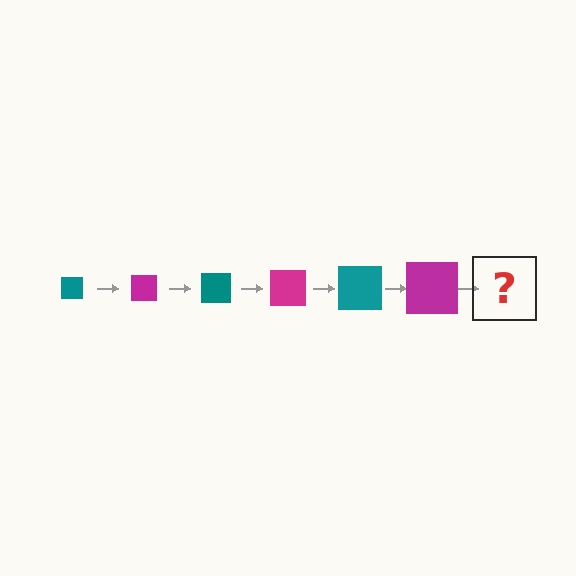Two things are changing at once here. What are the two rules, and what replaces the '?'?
The two rules are that the square grows larger each step and the color cycles through teal and magenta. The '?' should be a teal square, larger than the previous one.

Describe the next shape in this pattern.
It should be a teal square, larger than the previous one.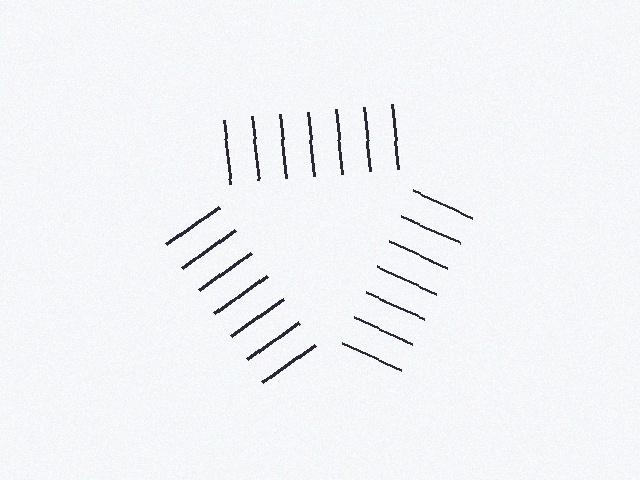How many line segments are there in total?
21 — 7 along each of the 3 edges.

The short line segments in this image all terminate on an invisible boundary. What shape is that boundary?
An illusory triangle — the line segments terminate on its edges but no continuous stroke is drawn.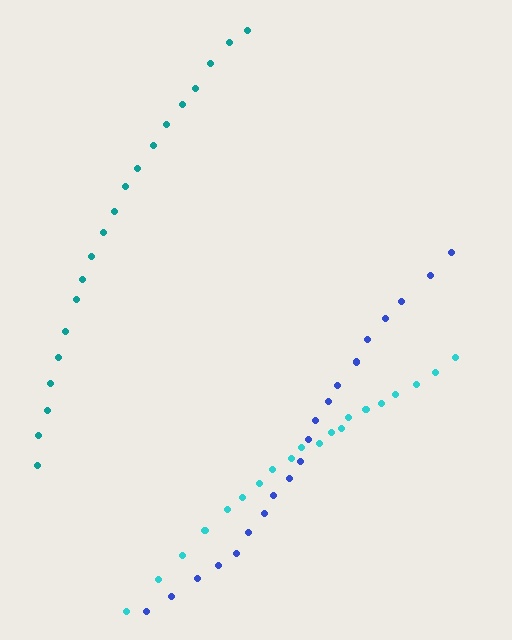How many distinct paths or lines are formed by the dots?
There are 3 distinct paths.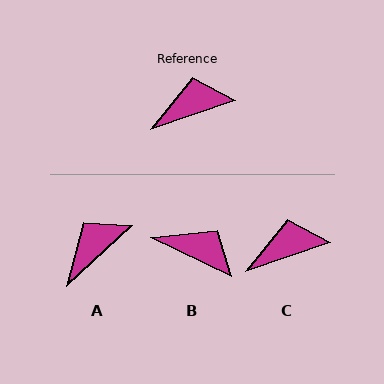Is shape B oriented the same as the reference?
No, it is off by about 45 degrees.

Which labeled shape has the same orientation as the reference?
C.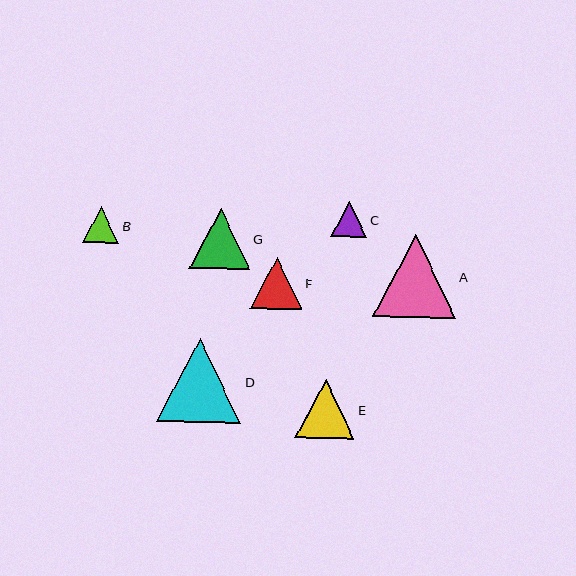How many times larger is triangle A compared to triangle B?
Triangle A is approximately 2.3 times the size of triangle B.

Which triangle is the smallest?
Triangle C is the smallest with a size of approximately 35 pixels.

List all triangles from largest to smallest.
From largest to smallest: D, A, G, E, F, B, C.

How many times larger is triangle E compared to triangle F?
Triangle E is approximately 1.1 times the size of triangle F.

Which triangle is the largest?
Triangle D is the largest with a size of approximately 84 pixels.